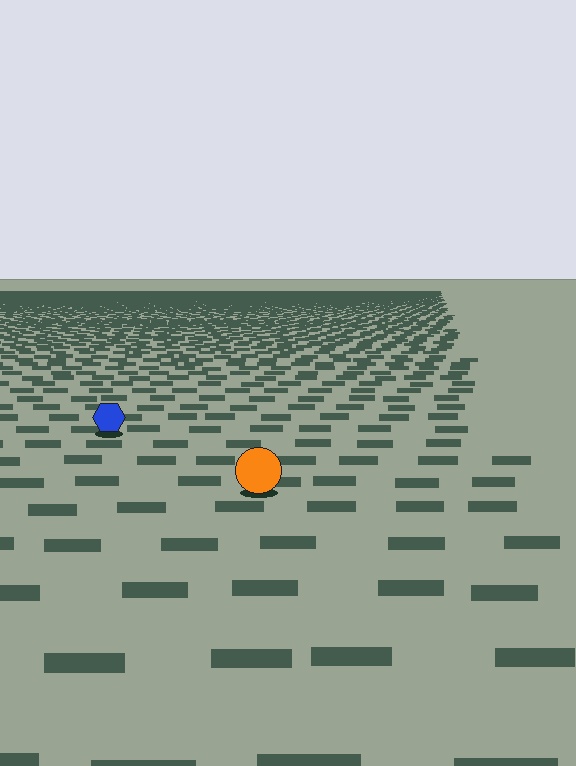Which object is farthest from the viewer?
The blue hexagon is farthest from the viewer. It appears smaller and the ground texture around it is denser.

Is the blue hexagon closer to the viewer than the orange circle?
No. The orange circle is closer — you can tell from the texture gradient: the ground texture is coarser near it.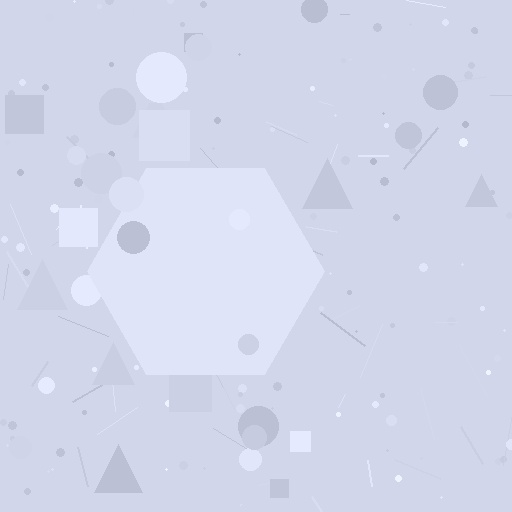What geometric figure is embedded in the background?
A hexagon is embedded in the background.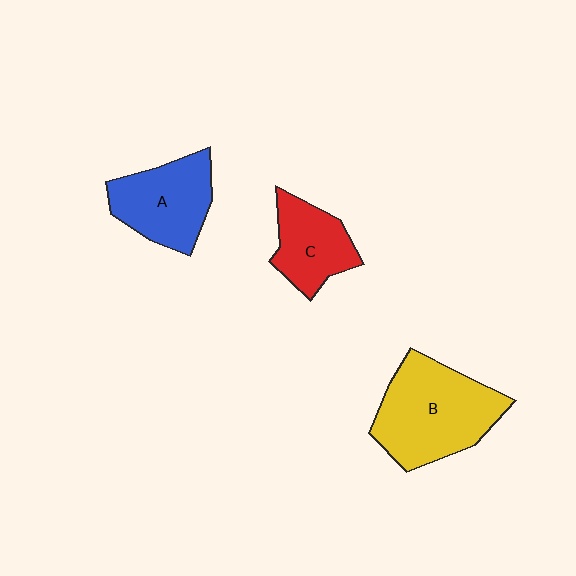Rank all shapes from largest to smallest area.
From largest to smallest: B (yellow), A (blue), C (red).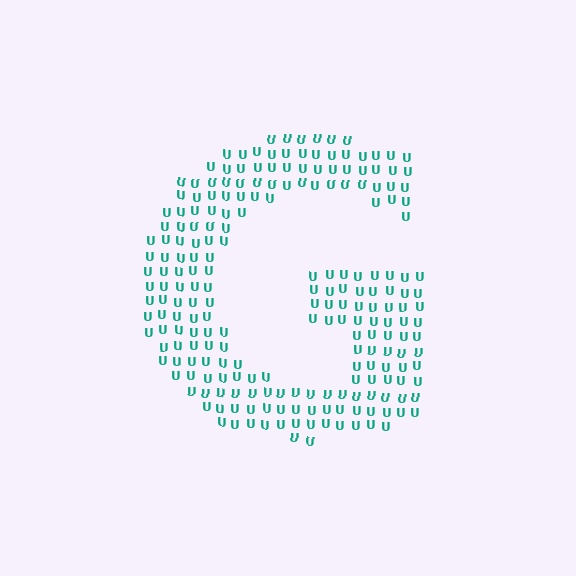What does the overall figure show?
The overall figure shows the letter G.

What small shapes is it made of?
It is made of small letter U's.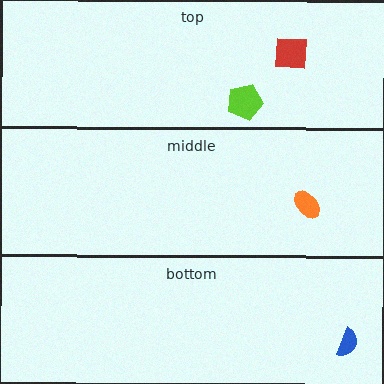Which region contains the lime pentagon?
The top region.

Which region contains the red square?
The top region.